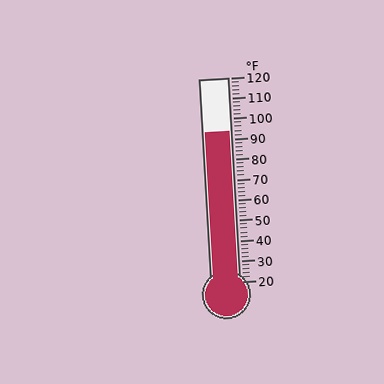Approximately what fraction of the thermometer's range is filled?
The thermometer is filled to approximately 75% of its range.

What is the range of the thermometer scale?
The thermometer scale ranges from 20°F to 120°F.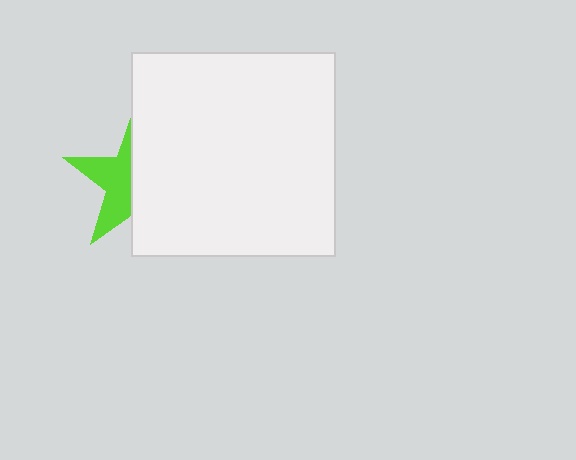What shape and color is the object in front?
The object in front is a white square.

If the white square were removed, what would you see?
You would see the complete lime star.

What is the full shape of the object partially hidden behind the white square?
The partially hidden object is a lime star.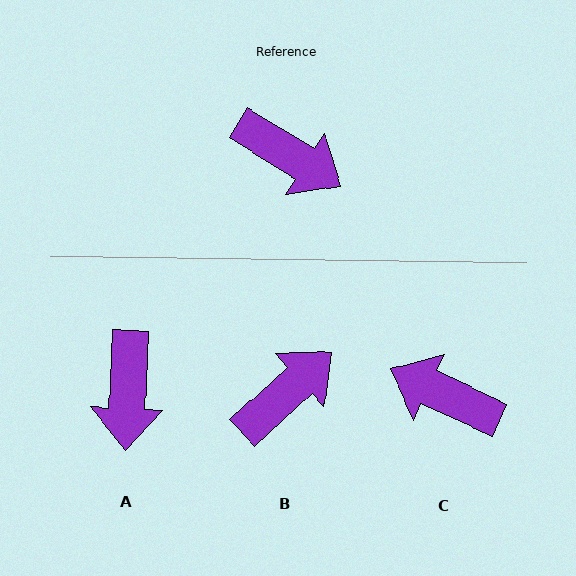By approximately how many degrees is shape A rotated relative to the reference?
Approximately 61 degrees clockwise.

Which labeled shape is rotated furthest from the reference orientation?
C, about 173 degrees away.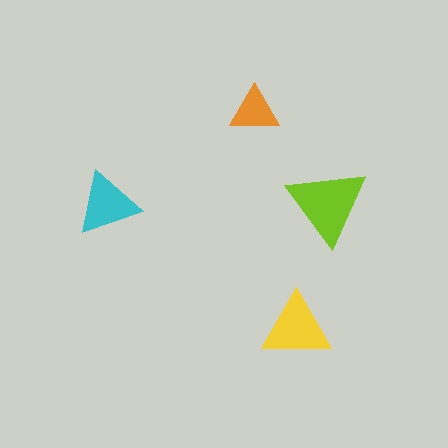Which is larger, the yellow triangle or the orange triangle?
The yellow one.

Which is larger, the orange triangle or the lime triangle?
The lime one.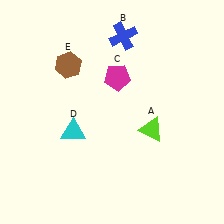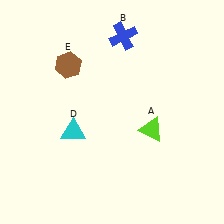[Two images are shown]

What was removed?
The magenta pentagon (C) was removed in Image 2.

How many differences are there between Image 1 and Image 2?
There is 1 difference between the two images.